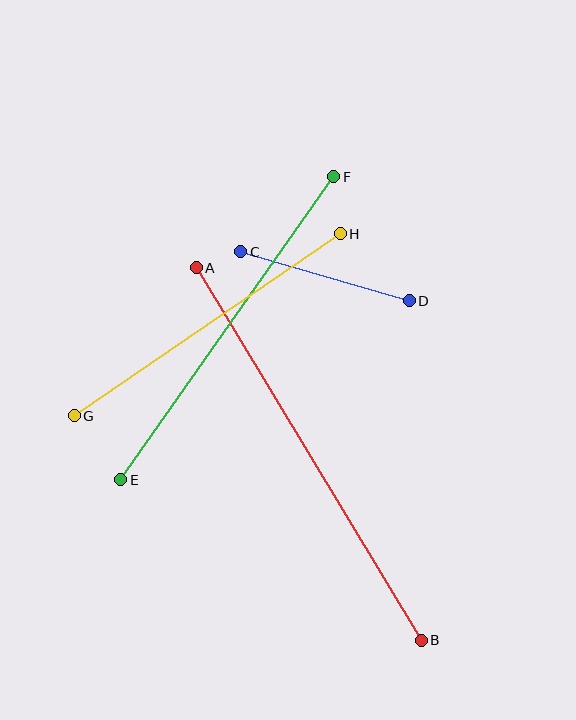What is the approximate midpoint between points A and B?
The midpoint is at approximately (309, 454) pixels.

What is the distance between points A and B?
The distance is approximately 435 pixels.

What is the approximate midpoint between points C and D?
The midpoint is at approximately (325, 276) pixels.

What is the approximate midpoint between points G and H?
The midpoint is at approximately (207, 325) pixels.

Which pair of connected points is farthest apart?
Points A and B are farthest apart.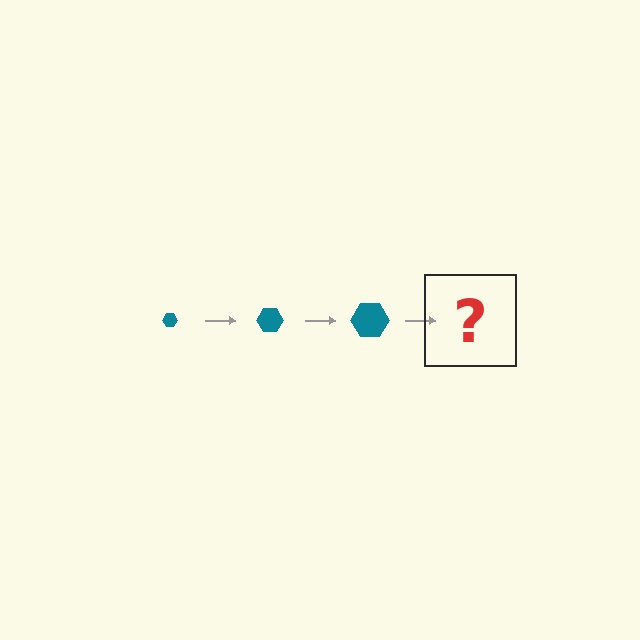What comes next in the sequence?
The next element should be a teal hexagon, larger than the previous one.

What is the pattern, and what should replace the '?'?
The pattern is that the hexagon gets progressively larger each step. The '?' should be a teal hexagon, larger than the previous one.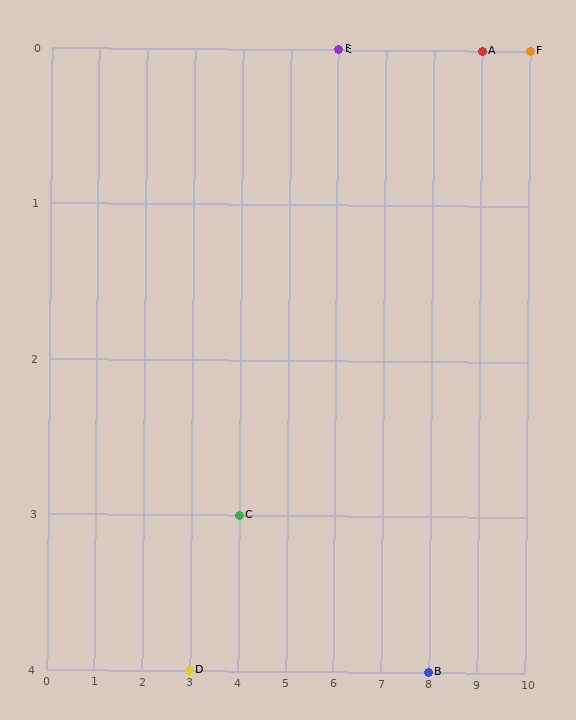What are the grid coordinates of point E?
Point E is at grid coordinates (6, 0).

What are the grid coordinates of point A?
Point A is at grid coordinates (9, 0).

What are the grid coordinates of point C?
Point C is at grid coordinates (4, 3).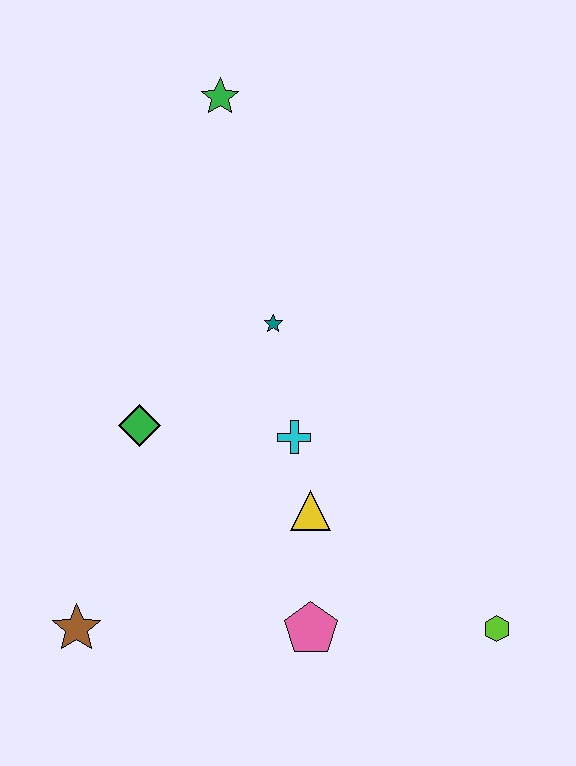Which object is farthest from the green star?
The lime hexagon is farthest from the green star.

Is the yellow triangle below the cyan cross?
Yes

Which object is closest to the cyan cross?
The yellow triangle is closest to the cyan cross.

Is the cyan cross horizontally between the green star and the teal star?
No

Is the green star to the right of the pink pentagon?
No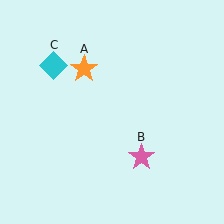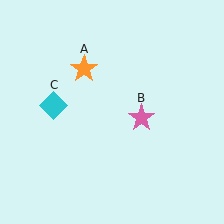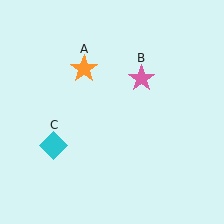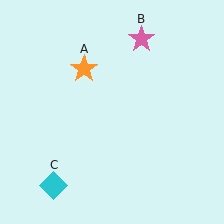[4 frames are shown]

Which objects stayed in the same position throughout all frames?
Orange star (object A) remained stationary.